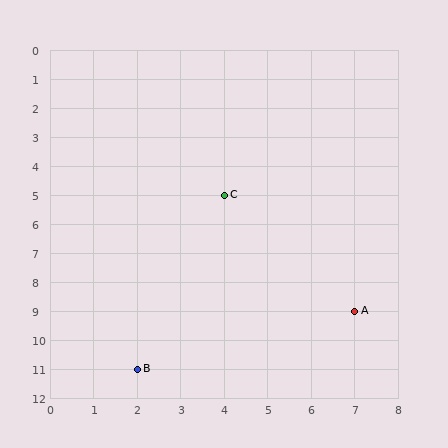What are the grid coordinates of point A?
Point A is at grid coordinates (7, 9).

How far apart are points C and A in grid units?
Points C and A are 3 columns and 4 rows apart (about 5.0 grid units diagonally).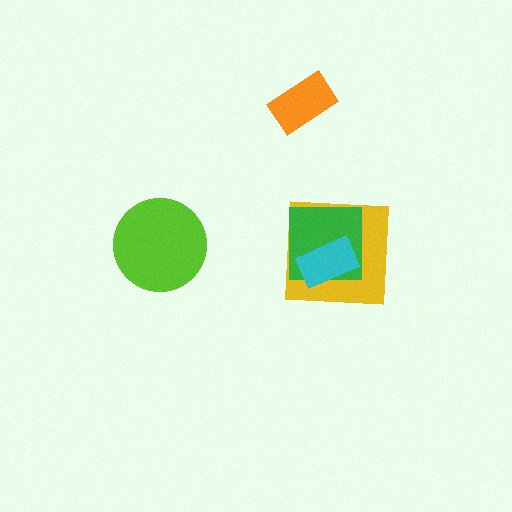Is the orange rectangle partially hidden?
No, no other shape covers it.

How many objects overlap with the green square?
2 objects overlap with the green square.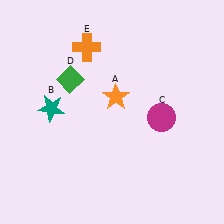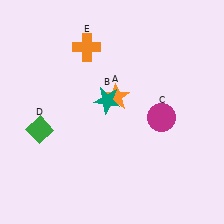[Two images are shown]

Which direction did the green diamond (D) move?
The green diamond (D) moved down.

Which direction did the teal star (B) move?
The teal star (B) moved right.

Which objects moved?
The objects that moved are: the teal star (B), the green diamond (D).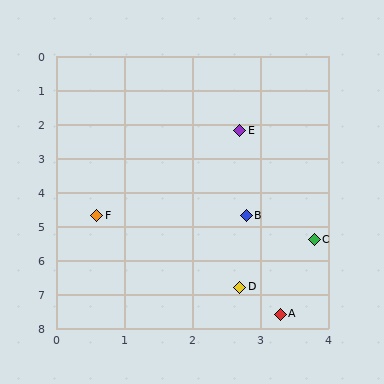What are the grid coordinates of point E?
Point E is at approximately (2.7, 2.2).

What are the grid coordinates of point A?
Point A is at approximately (3.3, 7.6).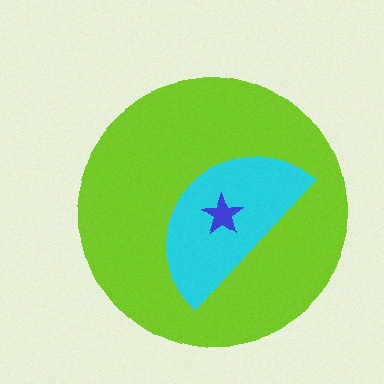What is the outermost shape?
The lime circle.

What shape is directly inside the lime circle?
The cyan semicircle.